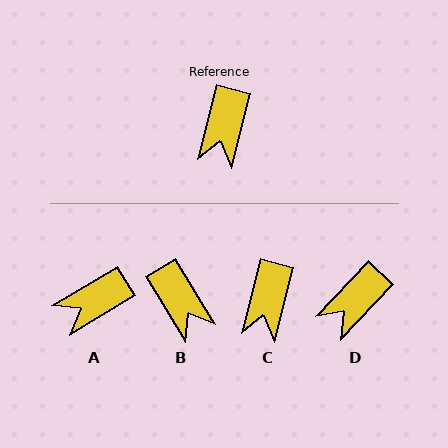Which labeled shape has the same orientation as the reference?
C.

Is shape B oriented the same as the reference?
No, it is off by about 46 degrees.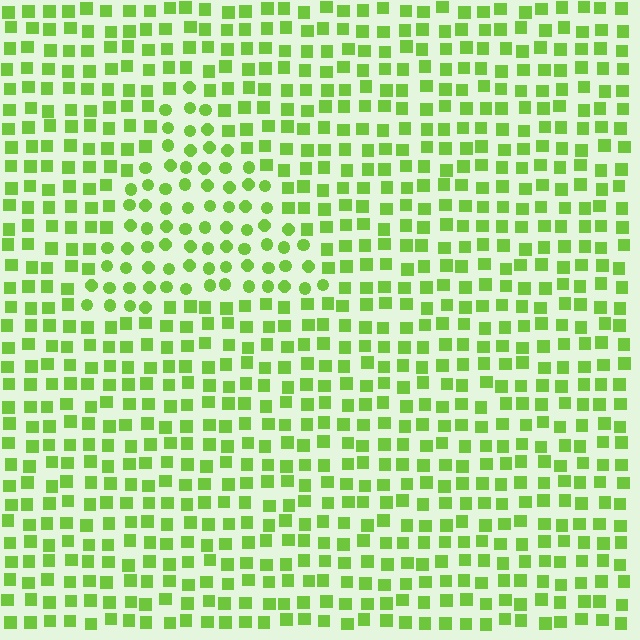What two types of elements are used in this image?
The image uses circles inside the triangle region and squares outside it.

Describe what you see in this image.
The image is filled with small lime elements arranged in a uniform grid. A triangle-shaped region contains circles, while the surrounding area contains squares. The boundary is defined purely by the change in element shape.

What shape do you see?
I see a triangle.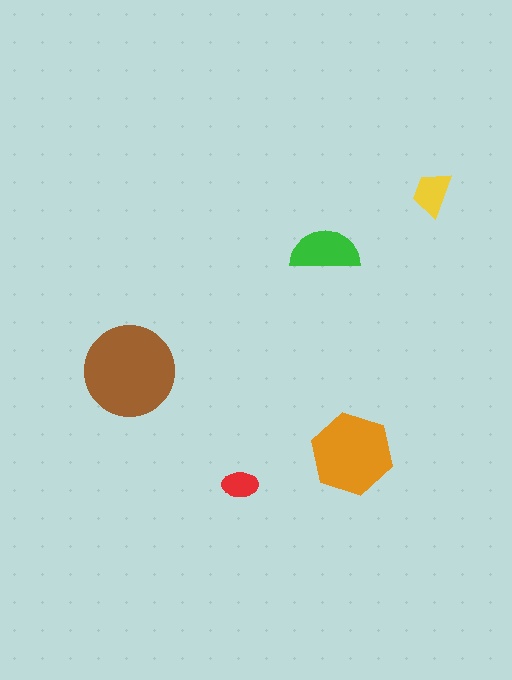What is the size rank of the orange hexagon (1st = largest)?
2nd.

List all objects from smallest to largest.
The red ellipse, the yellow trapezoid, the green semicircle, the orange hexagon, the brown circle.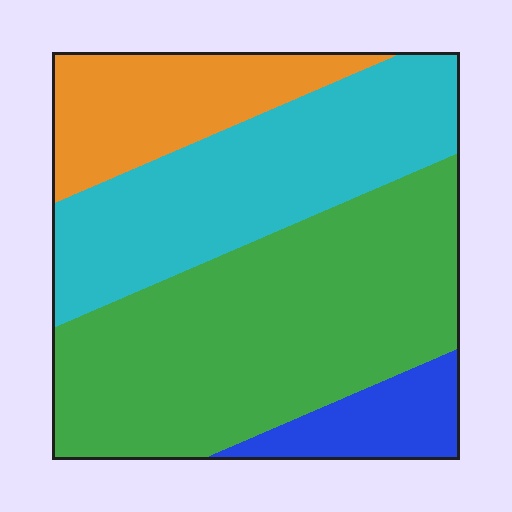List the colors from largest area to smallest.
From largest to smallest: green, cyan, orange, blue.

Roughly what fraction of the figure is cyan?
Cyan covers 30% of the figure.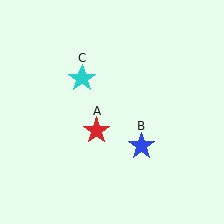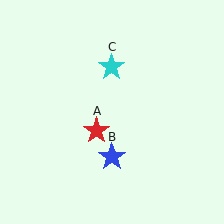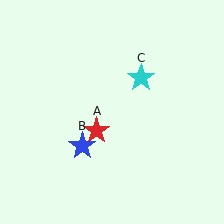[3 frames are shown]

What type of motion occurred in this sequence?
The blue star (object B), cyan star (object C) rotated clockwise around the center of the scene.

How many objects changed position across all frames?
2 objects changed position: blue star (object B), cyan star (object C).